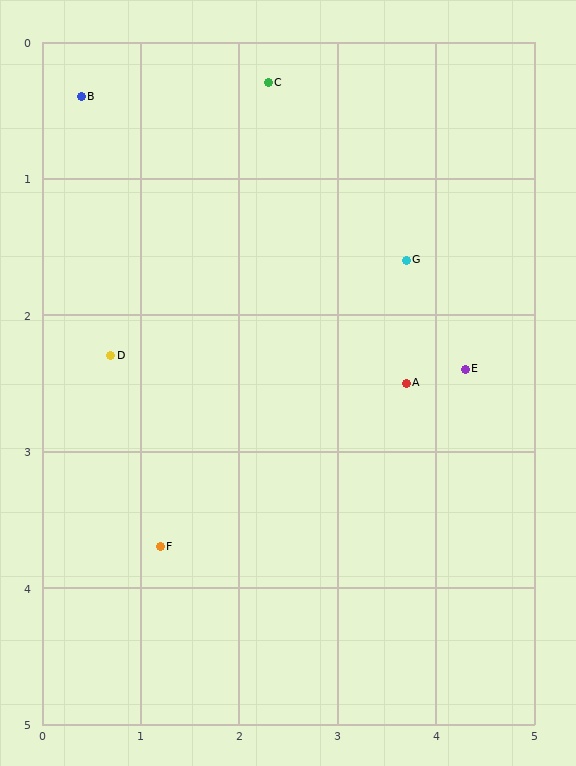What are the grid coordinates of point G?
Point G is at approximately (3.7, 1.6).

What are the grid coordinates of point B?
Point B is at approximately (0.4, 0.4).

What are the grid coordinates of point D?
Point D is at approximately (0.7, 2.3).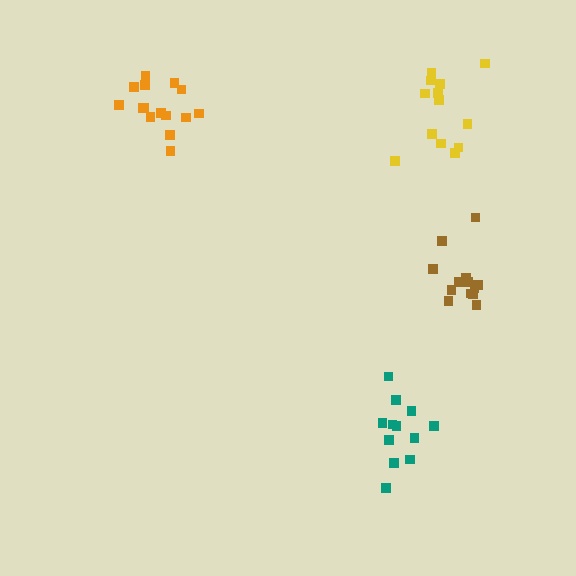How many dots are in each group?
Group 1: 15 dots, Group 2: 13 dots, Group 3: 13 dots, Group 4: 12 dots (53 total).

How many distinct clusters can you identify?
There are 4 distinct clusters.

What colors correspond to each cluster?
The clusters are colored: orange, brown, yellow, teal.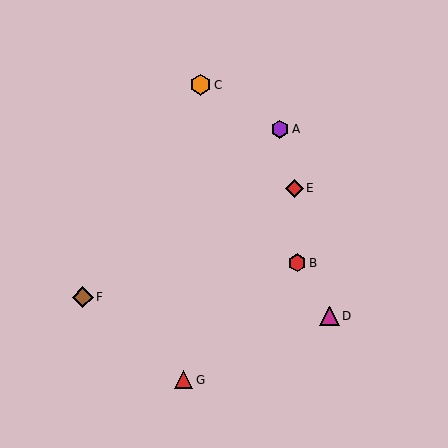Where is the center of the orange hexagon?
The center of the orange hexagon is at (201, 85).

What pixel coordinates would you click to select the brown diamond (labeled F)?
Click at (83, 297) to select the brown diamond F.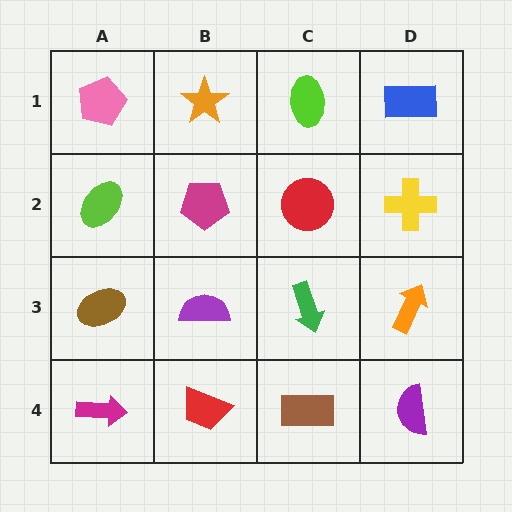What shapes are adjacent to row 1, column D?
A yellow cross (row 2, column D), a lime ellipse (row 1, column C).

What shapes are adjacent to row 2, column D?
A blue rectangle (row 1, column D), an orange arrow (row 3, column D), a red circle (row 2, column C).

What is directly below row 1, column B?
A magenta pentagon.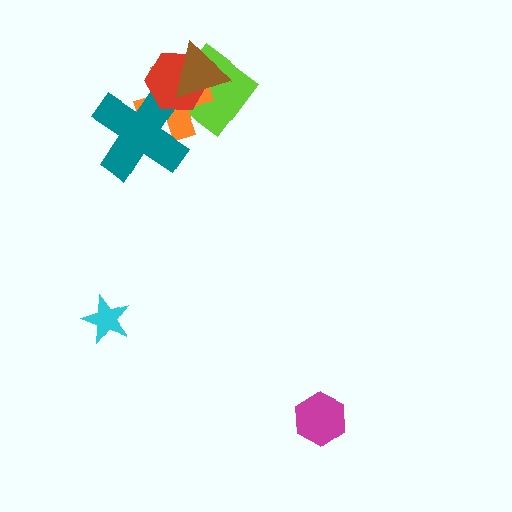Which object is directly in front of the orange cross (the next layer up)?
The teal cross is directly in front of the orange cross.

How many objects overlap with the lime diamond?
3 objects overlap with the lime diamond.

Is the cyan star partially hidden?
No, no other shape covers it.